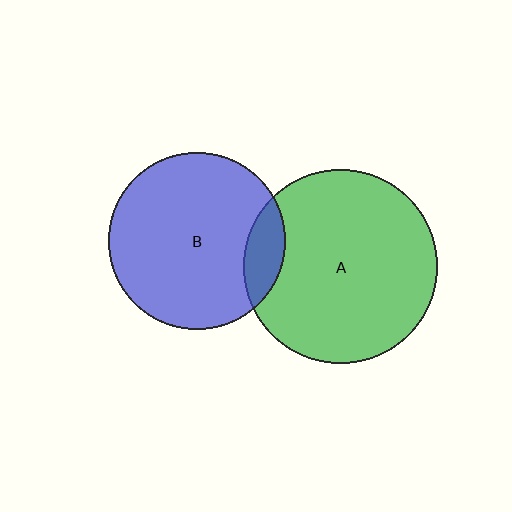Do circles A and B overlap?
Yes.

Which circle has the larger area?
Circle A (green).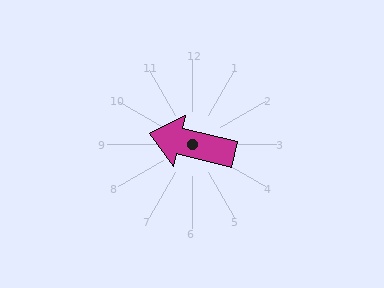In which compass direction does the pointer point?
West.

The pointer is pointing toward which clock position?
Roughly 9 o'clock.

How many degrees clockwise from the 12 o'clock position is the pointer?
Approximately 283 degrees.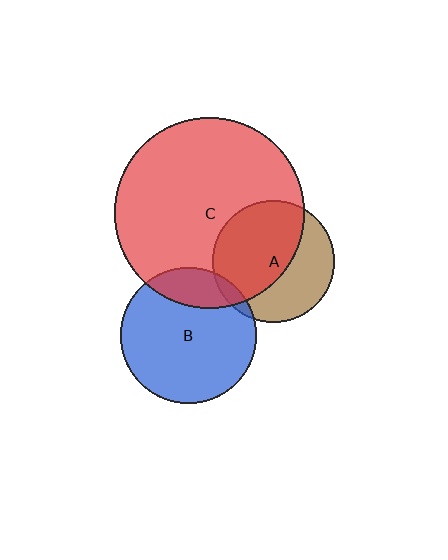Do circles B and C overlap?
Yes.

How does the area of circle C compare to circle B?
Approximately 2.0 times.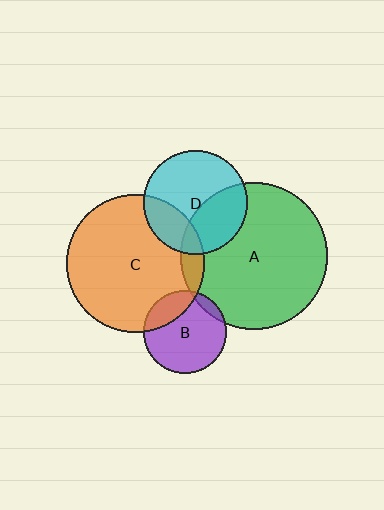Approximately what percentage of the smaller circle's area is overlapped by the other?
Approximately 35%.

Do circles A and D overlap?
Yes.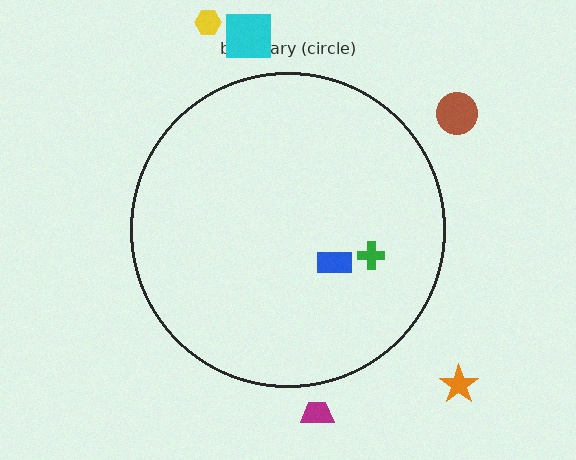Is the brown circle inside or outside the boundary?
Outside.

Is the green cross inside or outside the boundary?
Inside.